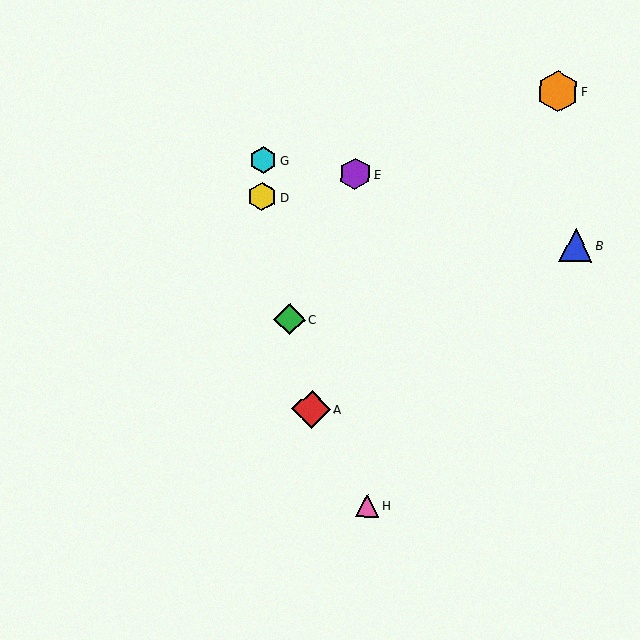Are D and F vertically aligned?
No, D is at x≈262 and F is at x≈558.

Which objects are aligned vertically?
Objects D, G are aligned vertically.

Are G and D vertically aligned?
Yes, both are at x≈263.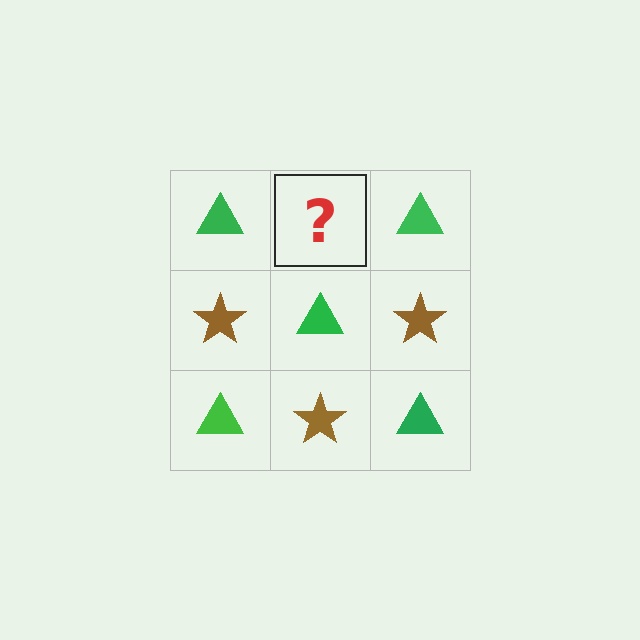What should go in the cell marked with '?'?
The missing cell should contain a brown star.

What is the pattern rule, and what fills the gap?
The rule is that it alternates green triangle and brown star in a checkerboard pattern. The gap should be filled with a brown star.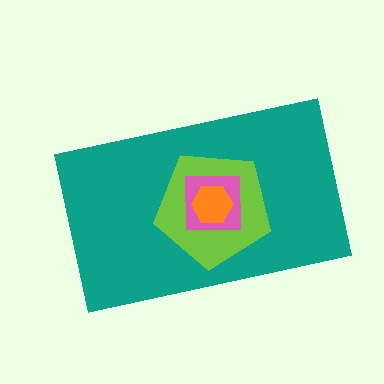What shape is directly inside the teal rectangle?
The lime pentagon.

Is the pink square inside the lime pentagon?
Yes.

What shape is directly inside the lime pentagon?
The pink square.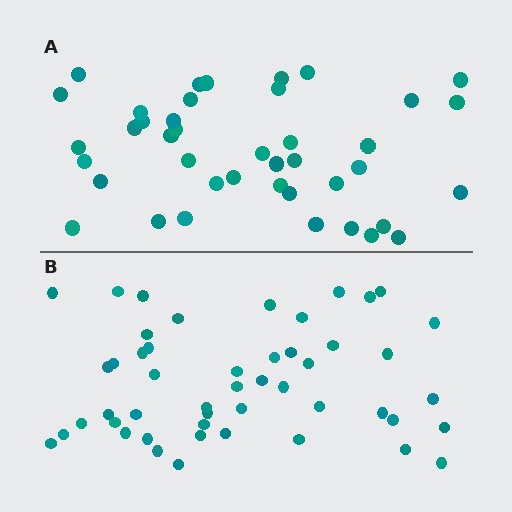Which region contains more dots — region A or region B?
Region B (the bottom region) has more dots.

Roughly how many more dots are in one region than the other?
Region B has roughly 8 or so more dots than region A.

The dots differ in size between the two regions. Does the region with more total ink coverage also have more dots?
No. Region A has more total ink coverage because its dots are larger, but region B actually contains more individual dots. Total area can be misleading — the number of items is what matters here.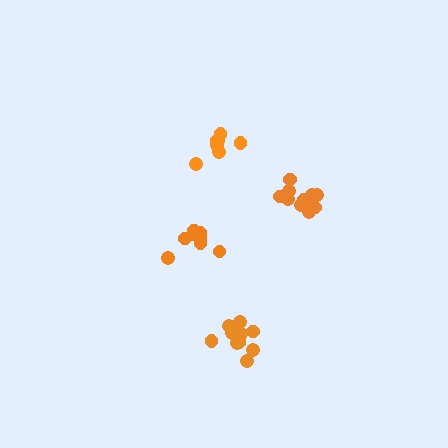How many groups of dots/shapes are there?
There are 4 groups.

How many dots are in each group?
Group 1: 11 dots, Group 2: 8 dots, Group 3: 10 dots, Group 4: 7 dots (36 total).